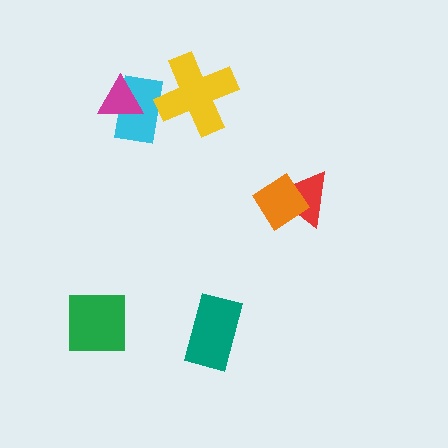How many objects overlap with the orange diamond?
1 object overlaps with the orange diamond.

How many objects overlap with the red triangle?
1 object overlaps with the red triangle.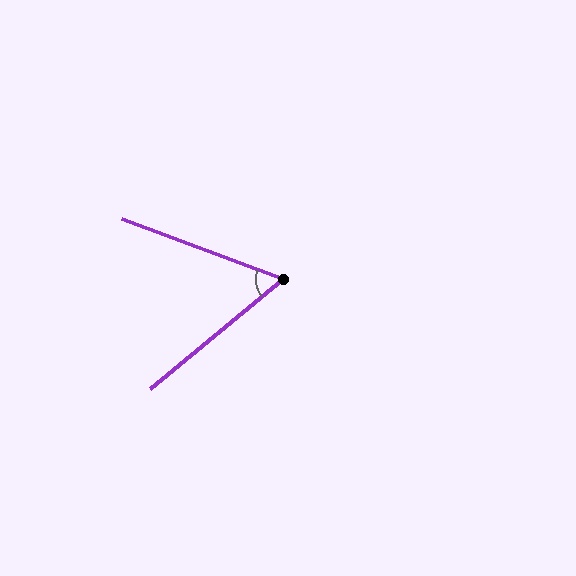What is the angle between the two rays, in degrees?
Approximately 60 degrees.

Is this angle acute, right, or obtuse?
It is acute.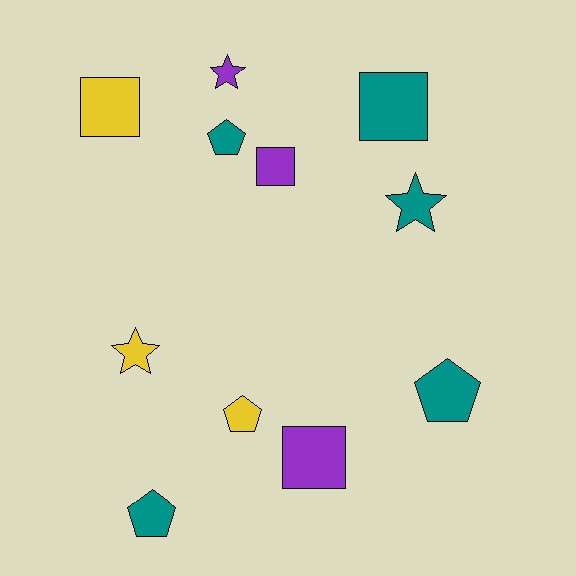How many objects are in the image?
There are 11 objects.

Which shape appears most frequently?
Pentagon, with 4 objects.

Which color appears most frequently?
Teal, with 5 objects.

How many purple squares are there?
There are 2 purple squares.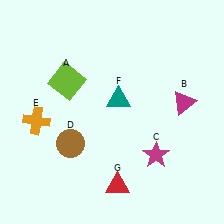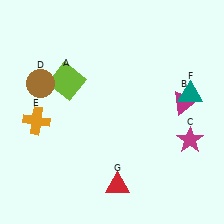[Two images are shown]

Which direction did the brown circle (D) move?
The brown circle (D) moved up.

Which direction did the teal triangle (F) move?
The teal triangle (F) moved right.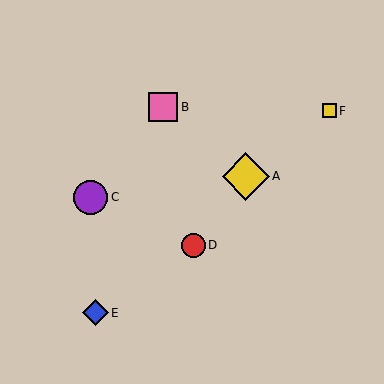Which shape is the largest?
The yellow diamond (labeled A) is the largest.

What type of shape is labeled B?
Shape B is a pink square.